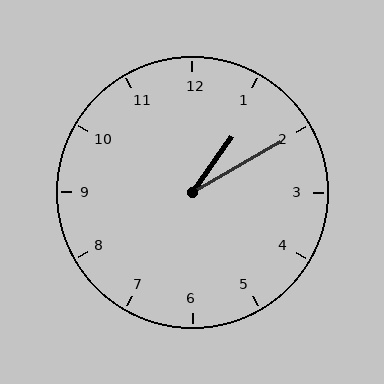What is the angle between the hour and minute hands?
Approximately 25 degrees.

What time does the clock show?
1:10.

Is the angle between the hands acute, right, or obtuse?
It is acute.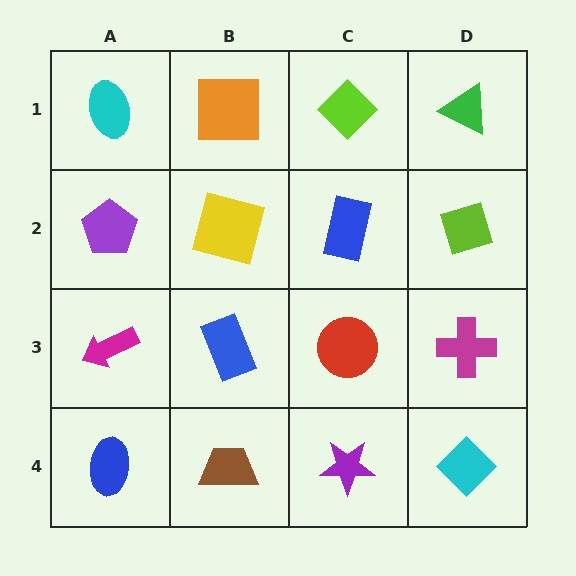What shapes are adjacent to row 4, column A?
A magenta arrow (row 3, column A), a brown trapezoid (row 4, column B).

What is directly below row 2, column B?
A blue rectangle.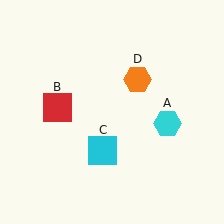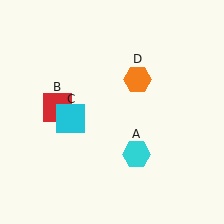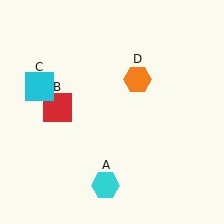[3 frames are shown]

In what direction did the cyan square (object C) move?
The cyan square (object C) moved up and to the left.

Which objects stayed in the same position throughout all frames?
Red square (object B) and orange hexagon (object D) remained stationary.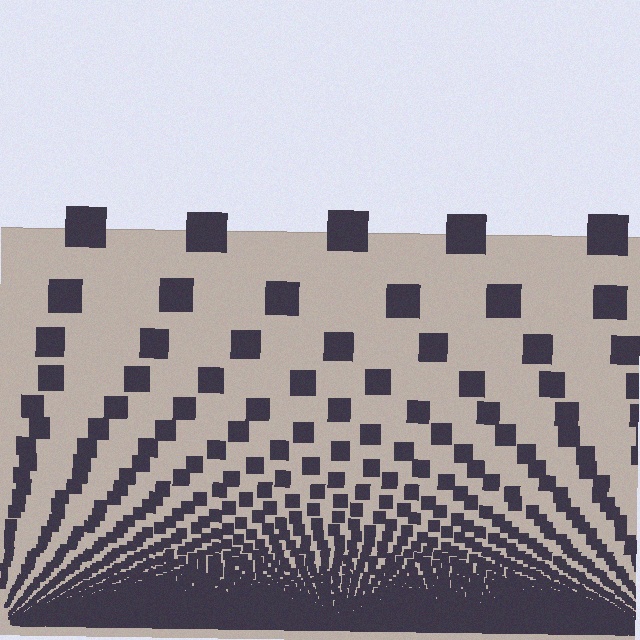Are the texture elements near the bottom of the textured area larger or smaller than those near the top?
Smaller. The gradient is inverted — elements near the bottom are smaller and denser.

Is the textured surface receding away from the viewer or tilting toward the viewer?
The surface appears to tilt toward the viewer. Texture elements get larger and sparser toward the top.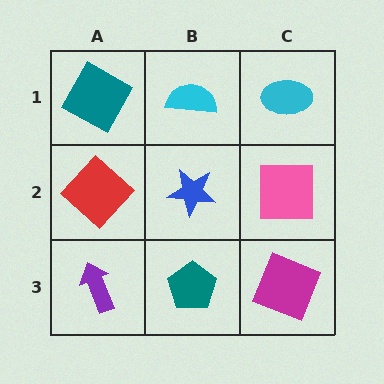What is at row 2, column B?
A blue star.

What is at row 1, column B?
A cyan semicircle.